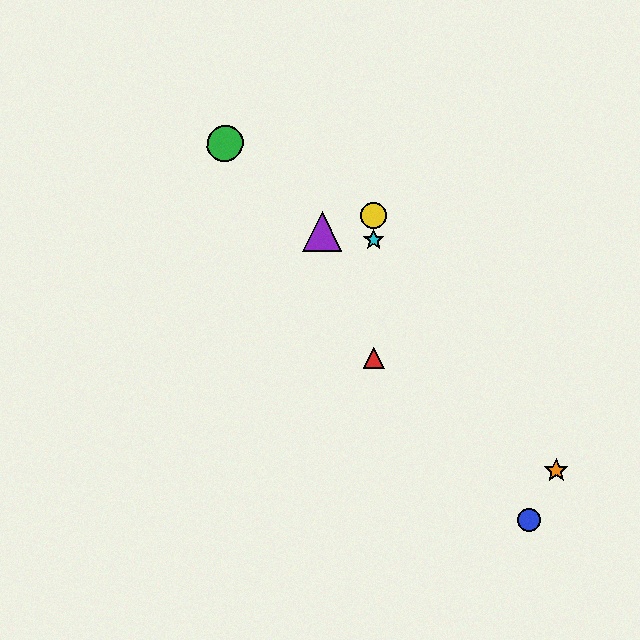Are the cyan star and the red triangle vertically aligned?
Yes, both are at x≈374.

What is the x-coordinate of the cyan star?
The cyan star is at x≈374.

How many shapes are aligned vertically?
3 shapes (the red triangle, the yellow circle, the cyan star) are aligned vertically.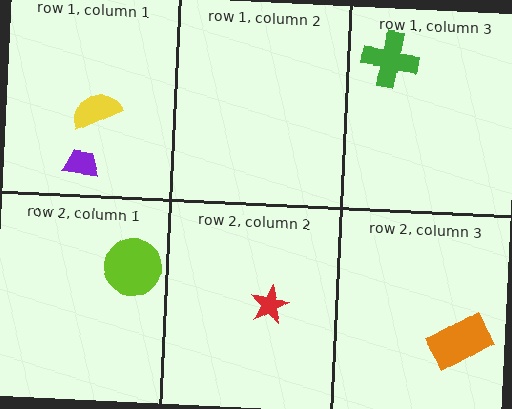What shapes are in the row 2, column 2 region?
The red star.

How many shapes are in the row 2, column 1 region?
1.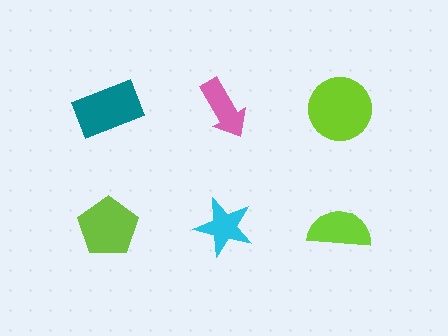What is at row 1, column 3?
A lime circle.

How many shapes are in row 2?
3 shapes.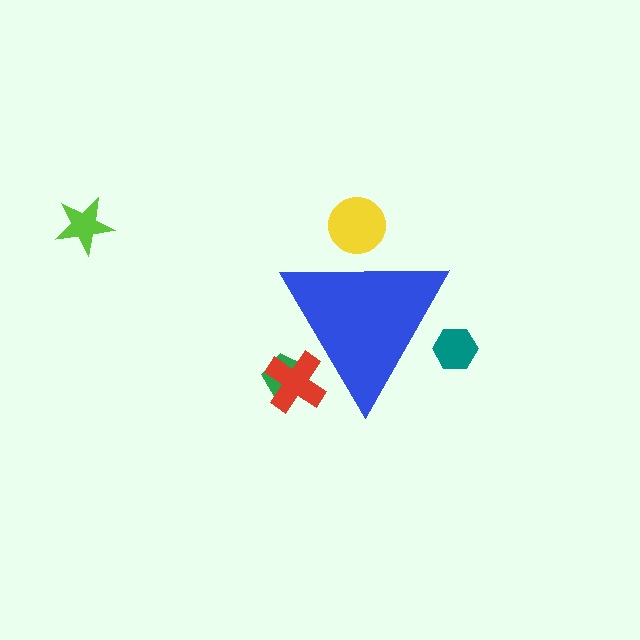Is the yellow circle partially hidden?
Yes, the yellow circle is partially hidden behind the blue triangle.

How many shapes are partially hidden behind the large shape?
4 shapes are partially hidden.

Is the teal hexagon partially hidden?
Yes, the teal hexagon is partially hidden behind the blue triangle.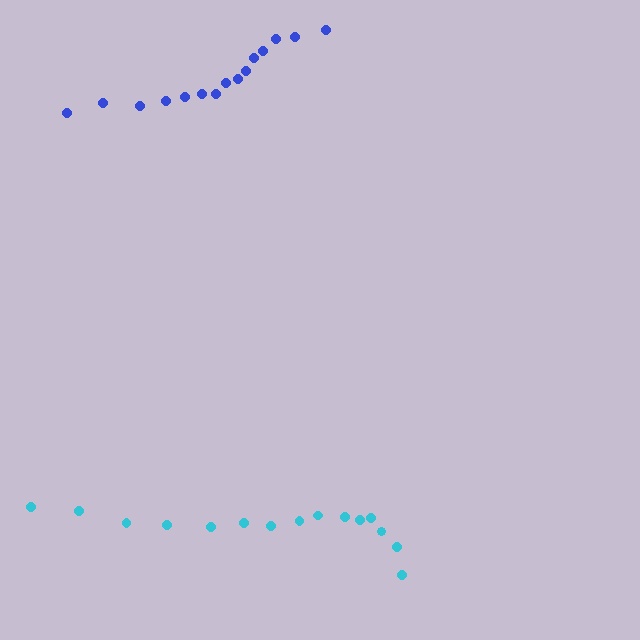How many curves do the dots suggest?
There are 2 distinct paths.